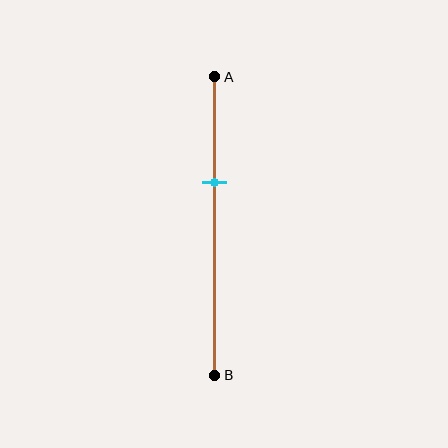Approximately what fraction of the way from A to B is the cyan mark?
The cyan mark is approximately 35% of the way from A to B.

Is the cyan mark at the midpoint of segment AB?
No, the mark is at about 35% from A, not at the 50% midpoint.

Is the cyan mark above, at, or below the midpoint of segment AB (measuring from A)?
The cyan mark is above the midpoint of segment AB.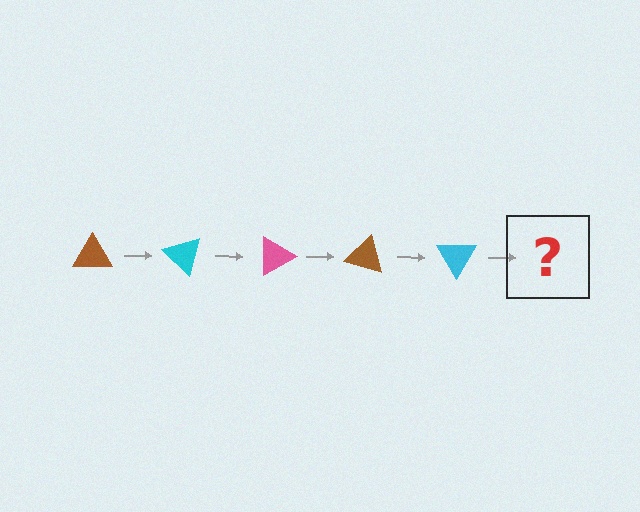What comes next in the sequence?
The next element should be a pink triangle, rotated 225 degrees from the start.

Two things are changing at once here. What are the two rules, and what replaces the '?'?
The two rules are that it rotates 45 degrees each step and the color cycles through brown, cyan, and pink. The '?' should be a pink triangle, rotated 225 degrees from the start.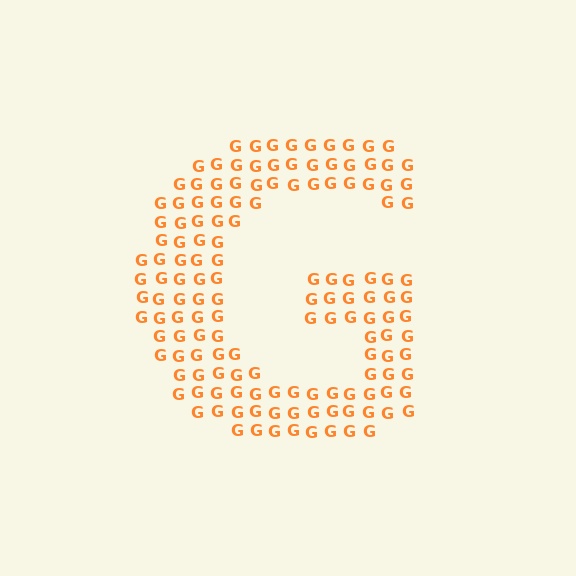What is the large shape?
The large shape is the letter G.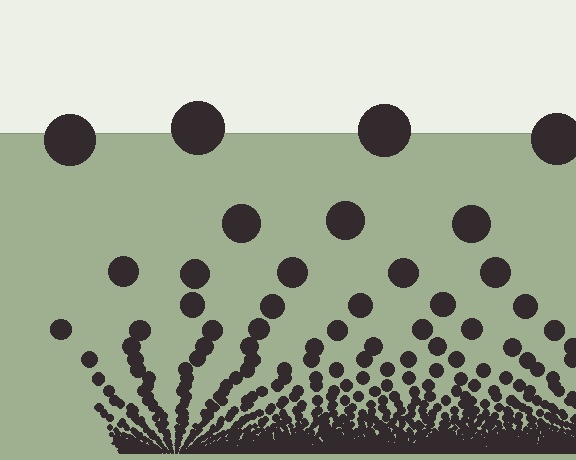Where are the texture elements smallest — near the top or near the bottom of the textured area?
Near the bottom.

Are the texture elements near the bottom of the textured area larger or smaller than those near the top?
Smaller. The gradient is inverted — elements near the bottom are smaller and denser.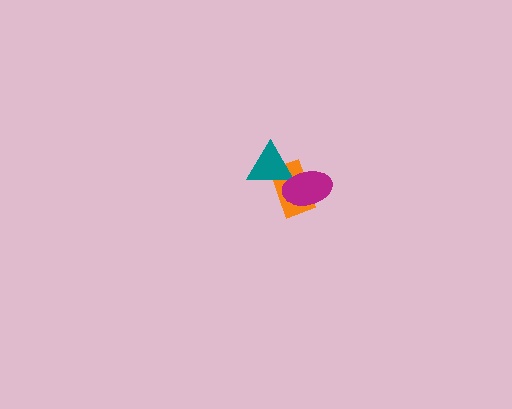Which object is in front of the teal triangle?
The magenta ellipse is in front of the teal triangle.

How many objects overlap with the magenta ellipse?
2 objects overlap with the magenta ellipse.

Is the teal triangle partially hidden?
Yes, it is partially covered by another shape.